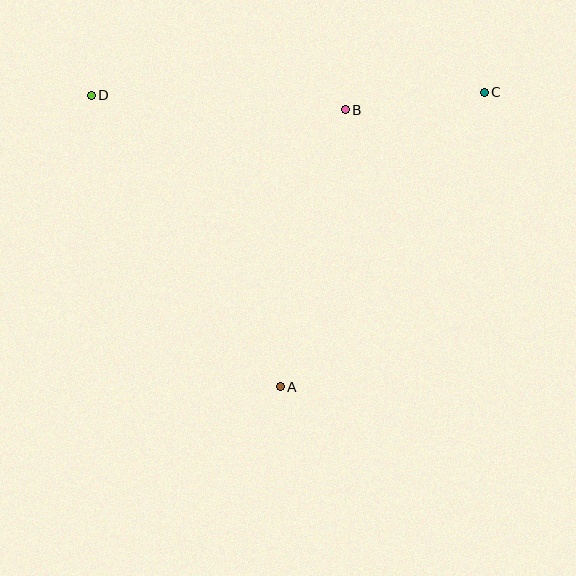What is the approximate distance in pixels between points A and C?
The distance between A and C is approximately 358 pixels.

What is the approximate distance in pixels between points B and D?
The distance between B and D is approximately 254 pixels.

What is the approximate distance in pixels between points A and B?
The distance between A and B is approximately 284 pixels.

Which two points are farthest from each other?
Points C and D are farthest from each other.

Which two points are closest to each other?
Points B and C are closest to each other.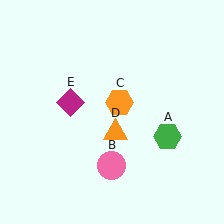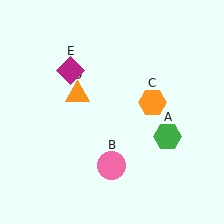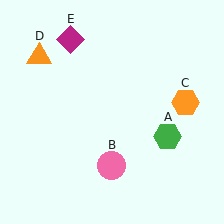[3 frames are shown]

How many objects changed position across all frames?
3 objects changed position: orange hexagon (object C), orange triangle (object D), magenta diamond (object E).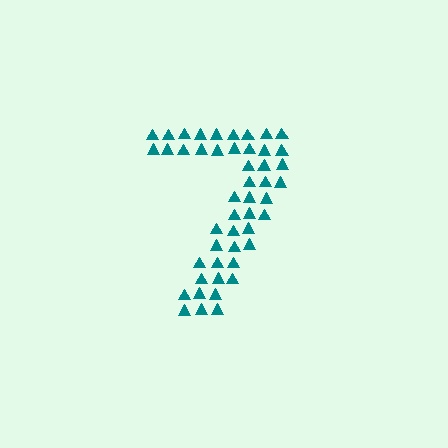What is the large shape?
The large shape is the digit 7.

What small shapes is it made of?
It is made of small triangles.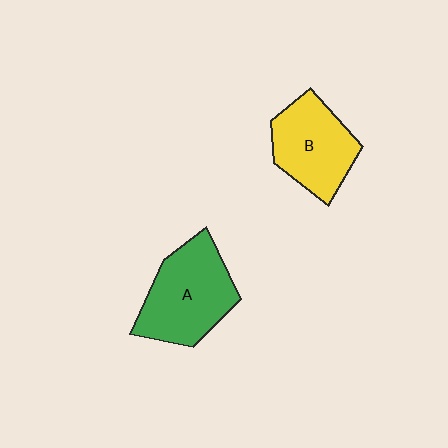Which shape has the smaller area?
Shape B (yellow).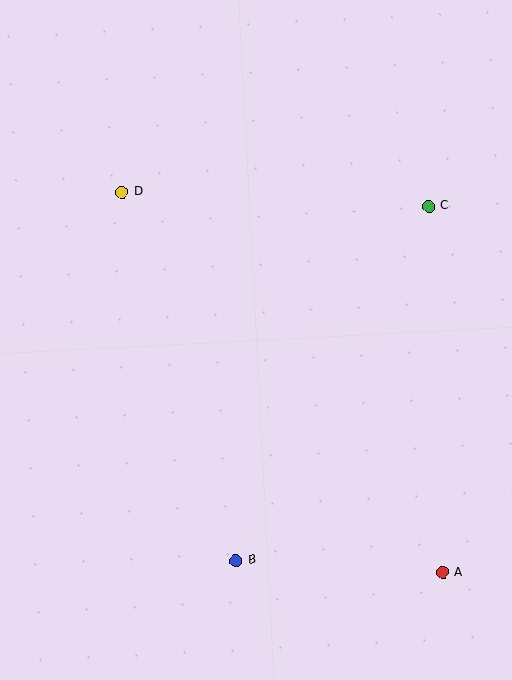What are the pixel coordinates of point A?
Point A is at (442, 573).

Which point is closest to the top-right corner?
Point C is closest to the top-right corner.